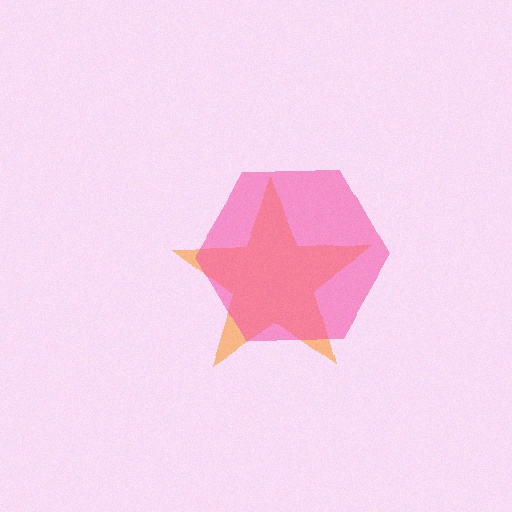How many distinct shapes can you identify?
There are 2 distinct shapes: an orange star, a pink hexagon.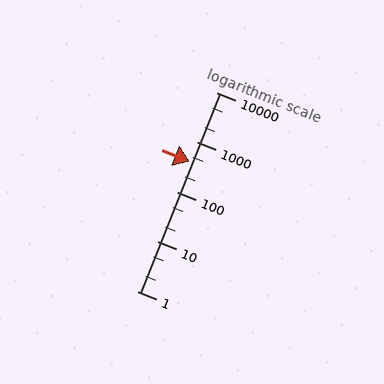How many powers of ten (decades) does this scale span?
The scale spans 4 decades, from 1 to 10000.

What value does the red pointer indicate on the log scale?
The pointer indicates approximately 400.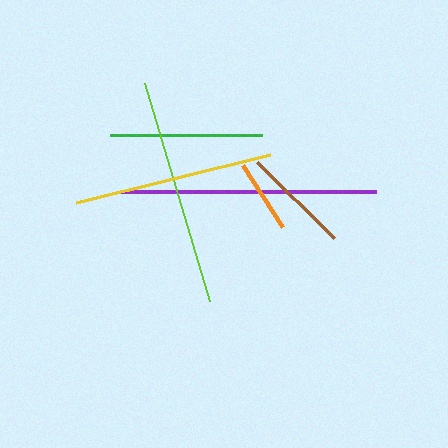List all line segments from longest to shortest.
From longest to shortest: purple, lime, yellow, green, brown, orange.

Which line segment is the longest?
The purple line is the longest at approximately 256 pixels.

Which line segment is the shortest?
The orange line is the shortest at approximately 74 pixels.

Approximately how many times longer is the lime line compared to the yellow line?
The lime line is approximately 1.1 times the length of the yellow line.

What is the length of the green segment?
The green segment is approximately 153 pixels long.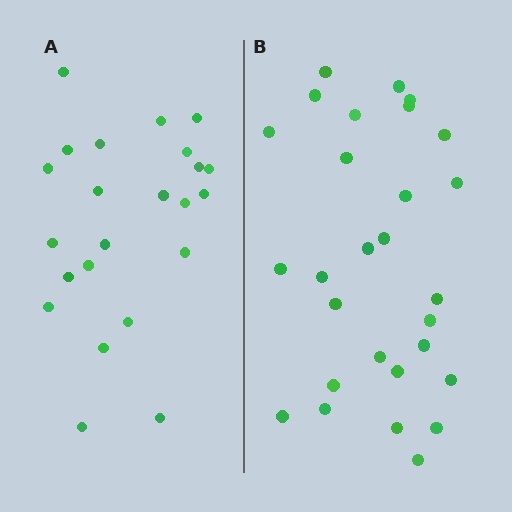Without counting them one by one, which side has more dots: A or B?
Region B (the right region) has more dots.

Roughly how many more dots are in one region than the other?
Region B has about 5 more dots than region A.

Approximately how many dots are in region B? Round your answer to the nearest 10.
About 30 dots. (The exact count is 28, which rounds to 30.)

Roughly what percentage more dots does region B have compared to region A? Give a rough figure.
About 20% more.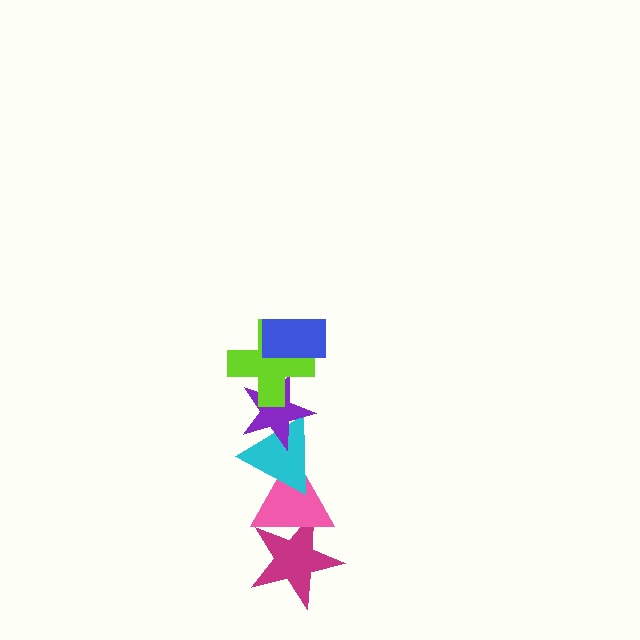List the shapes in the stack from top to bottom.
From top to bottom: the blue rectangle, the lime cross, the purple star, the cyan triangle, the pink triangle, the magenta star.